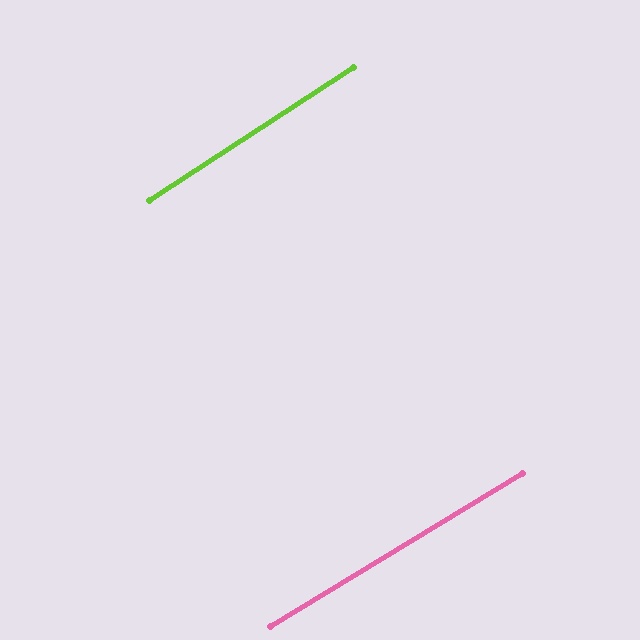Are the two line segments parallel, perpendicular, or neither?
Parallel — their directions differ by only 1.7°.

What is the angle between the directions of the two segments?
Approximately 2 degrees.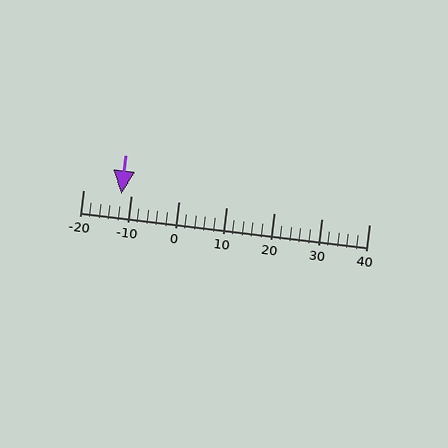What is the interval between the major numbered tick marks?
The major tick marks are spaced 10 units apart.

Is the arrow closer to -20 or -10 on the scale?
The arrow is closer to -10.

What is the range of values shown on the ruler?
The ruler shows values from -20 to 40.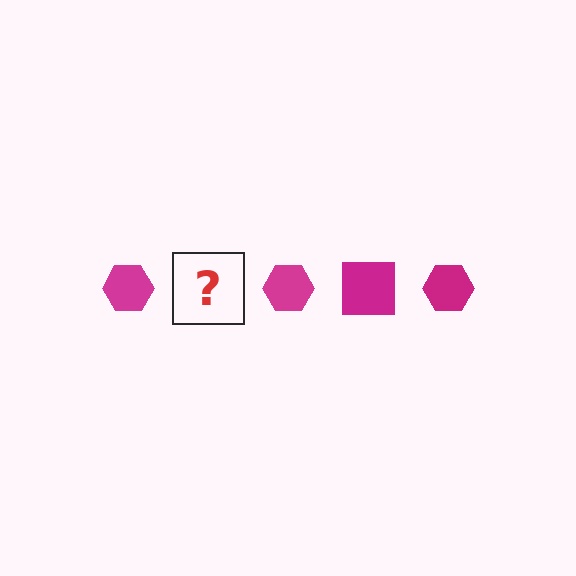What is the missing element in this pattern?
The missing element is a magenta square.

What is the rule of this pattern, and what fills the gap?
The rule is that the pattern cycles through hexagon, square shapes in magenta. The gap should be filled with a magenta square.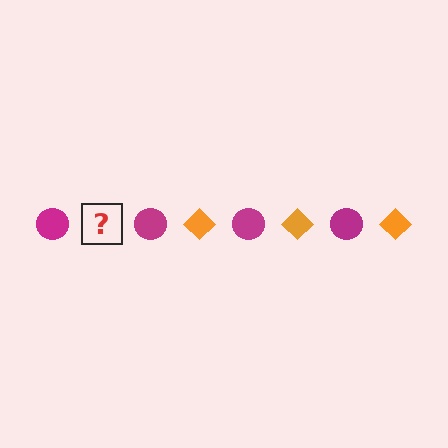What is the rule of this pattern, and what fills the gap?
The rule is that the pattern alternates between magenta circle and orange diamond. The gap should be filled with an orange diamond.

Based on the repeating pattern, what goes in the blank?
The blank should be an orange diamond.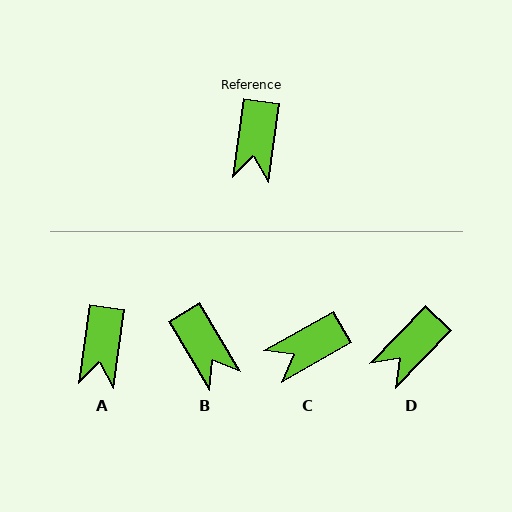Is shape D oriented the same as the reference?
No, it is off by about 36 degrees.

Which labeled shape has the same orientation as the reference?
A.